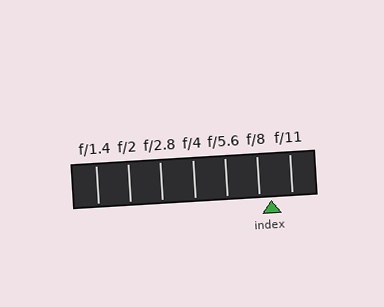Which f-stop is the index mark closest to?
The index mark is closest to f/8.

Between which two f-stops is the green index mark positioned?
The index mark is between f/8 and f/11.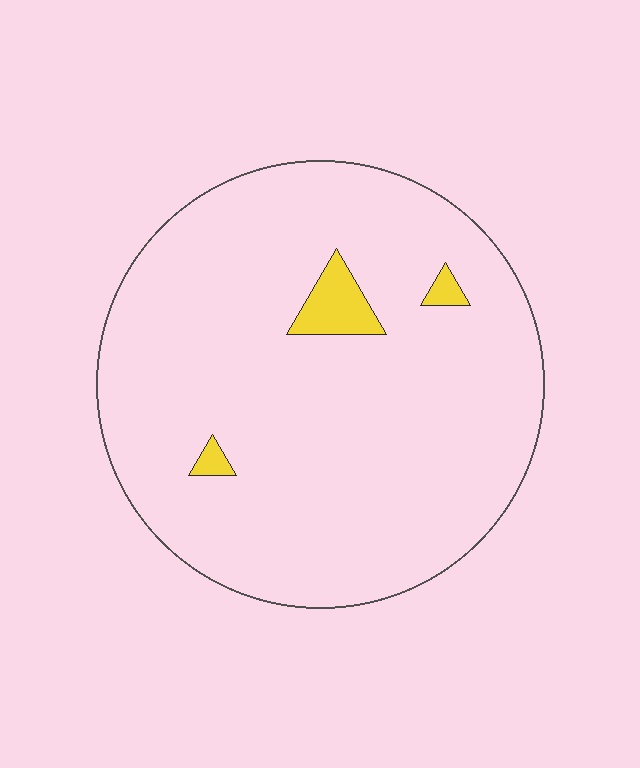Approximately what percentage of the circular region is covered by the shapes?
Approximately 5%.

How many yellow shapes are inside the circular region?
3.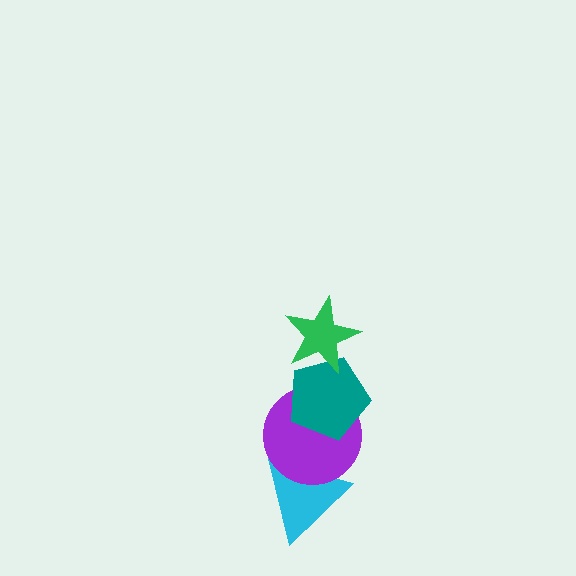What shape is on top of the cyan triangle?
The purple circle is on top of the cyan triangle.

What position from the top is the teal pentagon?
The teal pentagon is 2nd from the top.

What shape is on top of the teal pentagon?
The green star is on top of the teal pentagon.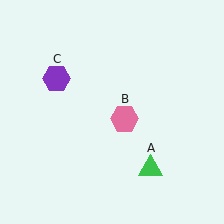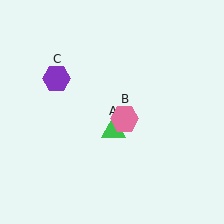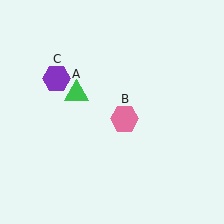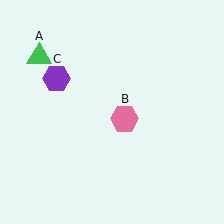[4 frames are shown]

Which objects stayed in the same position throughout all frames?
Pink hexagon (object B) and purple hexagon (object C) remained stationary.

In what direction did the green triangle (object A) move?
The green triangle (object A) moved up and to the left.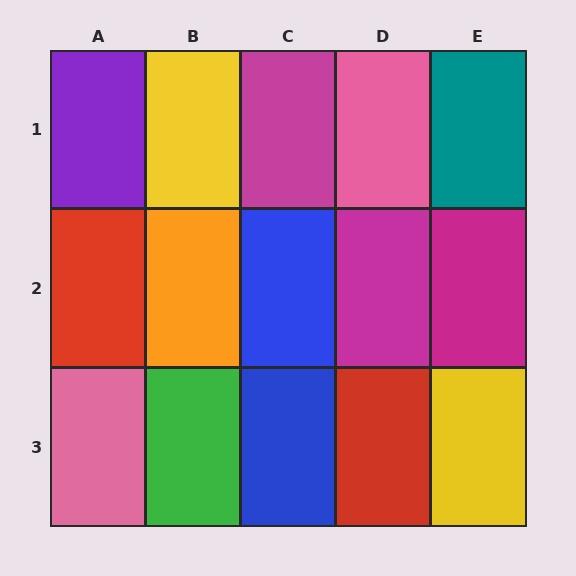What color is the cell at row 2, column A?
Red.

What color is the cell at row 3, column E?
Yellow.